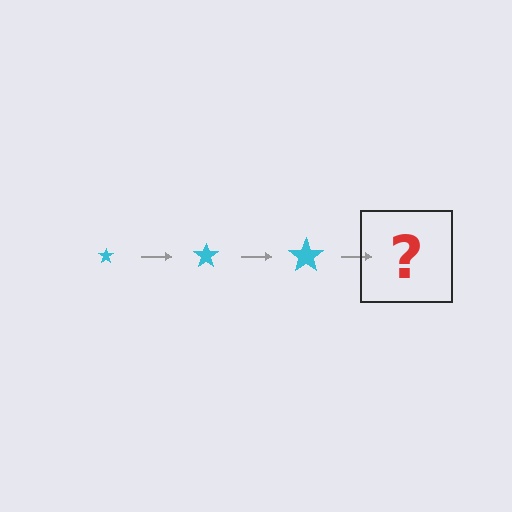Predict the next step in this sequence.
The next step is a cyan star, larger than the previous one.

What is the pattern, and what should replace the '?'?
The pattern is that the star gets progressively larger each step. The '?' should be a cyan star, larger than the previous one.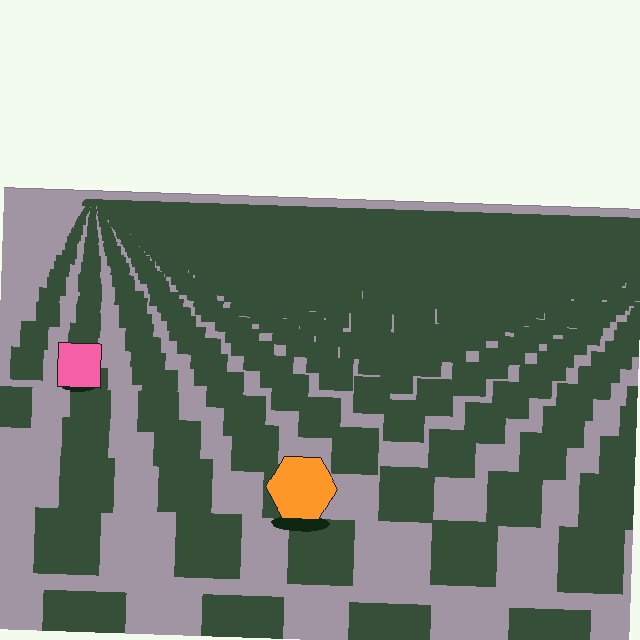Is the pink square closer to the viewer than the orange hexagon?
No. The orange hexagon is closer — you can tell from the texture gradient: the ground texture is coarser near it.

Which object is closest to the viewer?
The orange hexagon is closest. The texture marks near it are larger and more spread out.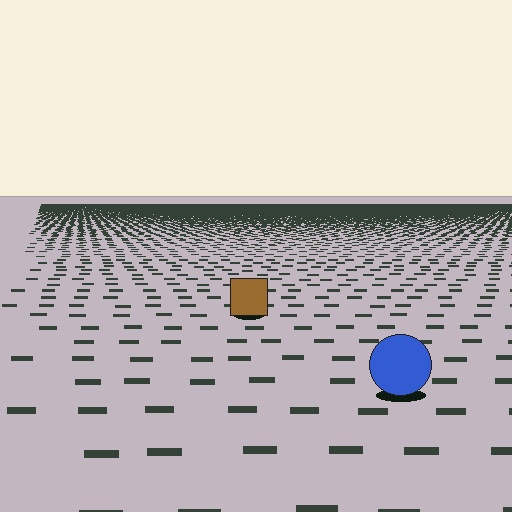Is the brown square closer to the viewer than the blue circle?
No. The blue circle is closer — you can tell from the texture gradient: the ground texture is coarser near it.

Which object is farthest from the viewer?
The brown square is farthest from the viewer. It appears smaller and the ground texture around it is denser.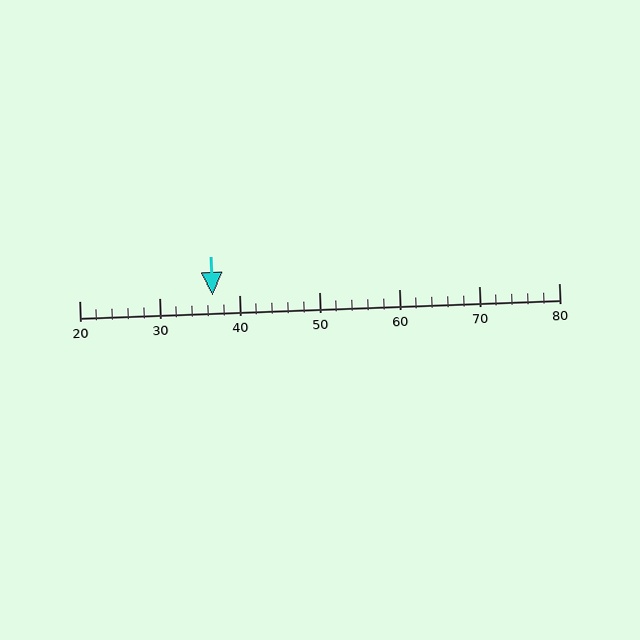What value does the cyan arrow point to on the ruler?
The cyan arrow points to approximately 37.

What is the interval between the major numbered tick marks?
The major tick marks are spaced 10 units apart.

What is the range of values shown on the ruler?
The ruler shows values from 20 to 80.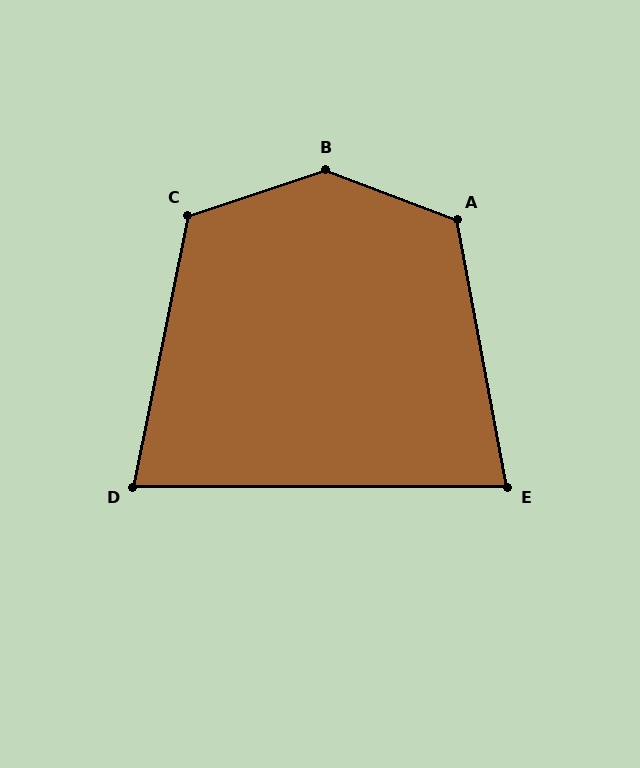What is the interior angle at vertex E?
Approximately 79 degrees (acute).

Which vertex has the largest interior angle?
B, at approximately 141 degrees.